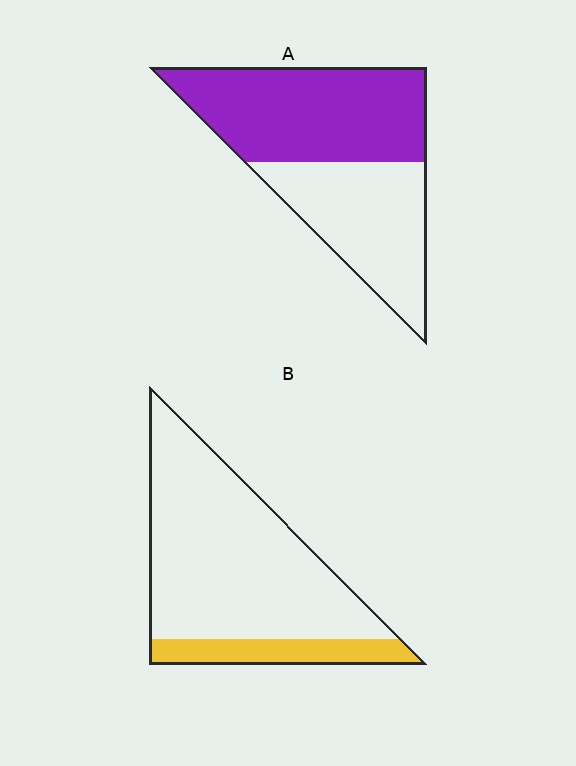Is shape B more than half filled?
No.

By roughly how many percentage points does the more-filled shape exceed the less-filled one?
By roughly 40 percentage points (A over B).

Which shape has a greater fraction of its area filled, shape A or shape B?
Shape A.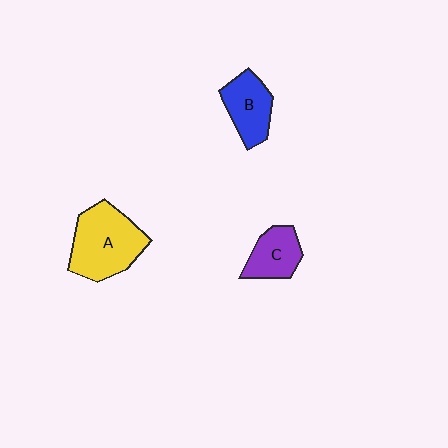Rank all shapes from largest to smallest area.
From largest to smallest: A (yellow), B (blue), C (purple).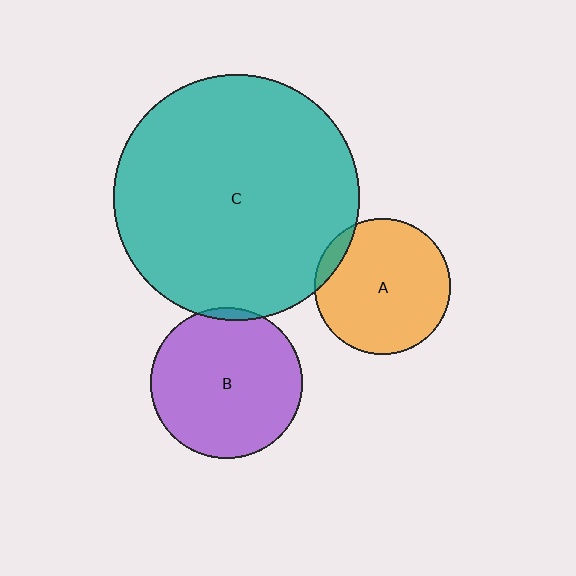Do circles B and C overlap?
Yes.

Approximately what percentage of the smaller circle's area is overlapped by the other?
Approximately 5%.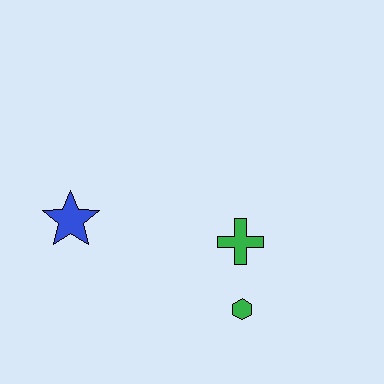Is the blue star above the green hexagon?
Yes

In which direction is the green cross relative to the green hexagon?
The green cross is above the green hexagon.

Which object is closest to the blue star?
The green cross is closest to the blue star.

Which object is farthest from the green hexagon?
The blue star is farthest from the green hexagon.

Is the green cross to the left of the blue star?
No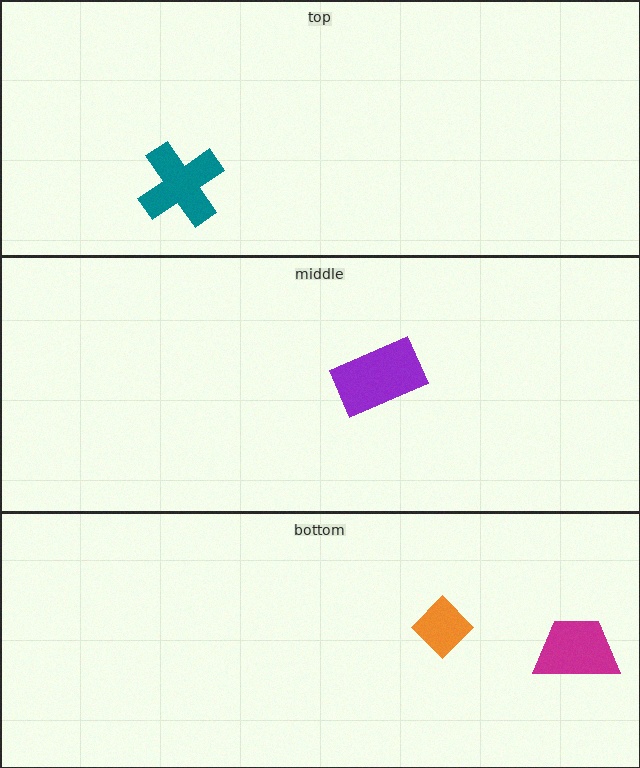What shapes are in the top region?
The teal cross.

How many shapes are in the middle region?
1.